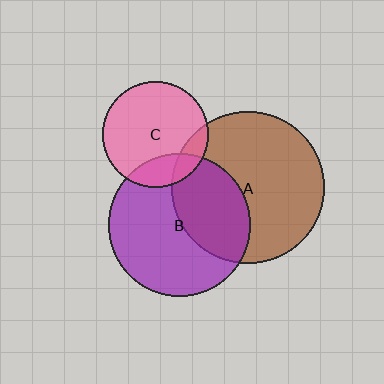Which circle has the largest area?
Circle A (brown).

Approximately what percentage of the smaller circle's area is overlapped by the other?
Approximately 20%.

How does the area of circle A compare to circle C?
Approximately 2.1 times.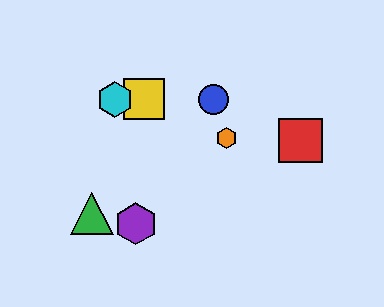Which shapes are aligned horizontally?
The blue circle, the yellow square, the cyan hexagon are aligned horizontally.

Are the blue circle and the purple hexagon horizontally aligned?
No, the blue circle is at y≈99 and the purple hexagon is at y≈224.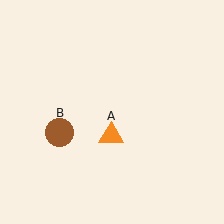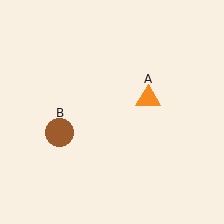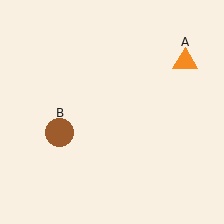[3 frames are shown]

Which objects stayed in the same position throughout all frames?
Brown circle (object B) remained stationary.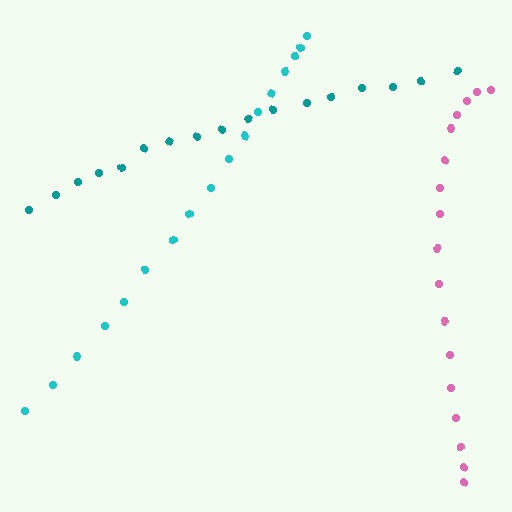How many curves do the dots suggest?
There are 3 distinct paths.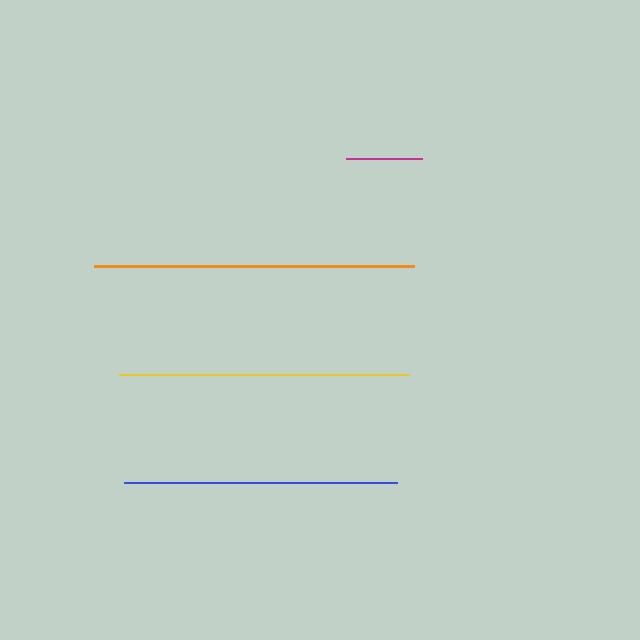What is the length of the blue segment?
The blue segment is approximately 273 pixels long.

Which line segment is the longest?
The orange line is the longest at approximately 321 pixels.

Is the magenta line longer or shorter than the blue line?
The blue line is longer than the magenta line.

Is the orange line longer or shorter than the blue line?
The orange line is longer than the blue line.